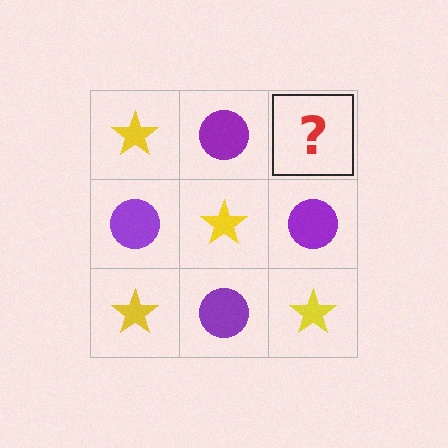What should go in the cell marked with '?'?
The missing cell should contain a yellow star.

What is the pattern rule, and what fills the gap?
The rule is that it alternates yellow star and purple circle in a checkerboard pattern. The gap should be filled with a yellow star.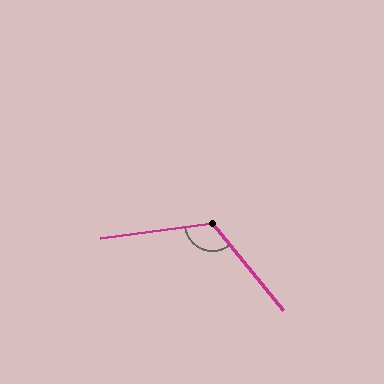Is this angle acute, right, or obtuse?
It is obtuse.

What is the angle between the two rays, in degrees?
Approximately 122 degrees.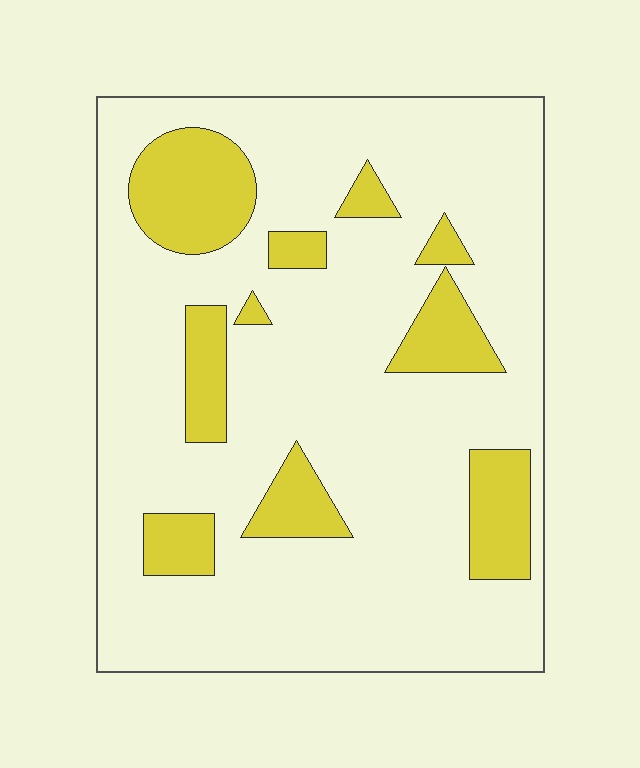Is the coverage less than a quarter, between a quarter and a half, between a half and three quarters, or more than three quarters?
Less than a quarter.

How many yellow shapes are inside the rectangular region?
10.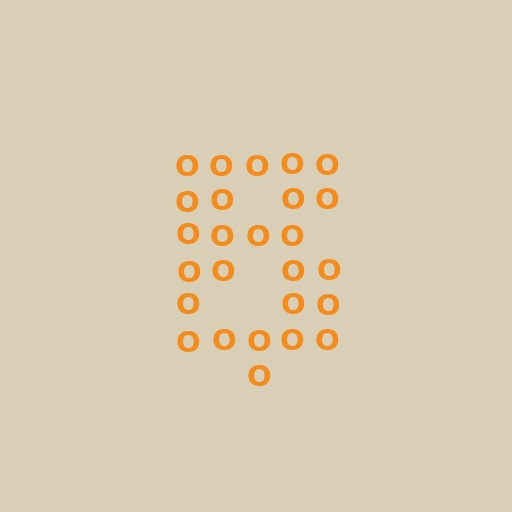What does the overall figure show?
The overall figure shows the digit 8.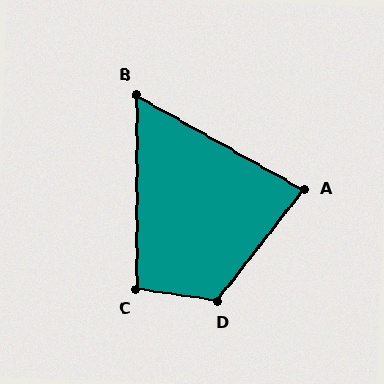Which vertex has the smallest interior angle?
B, at approximately 61 degrees.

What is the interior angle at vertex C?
Approximately 98 degrees (obtuse).